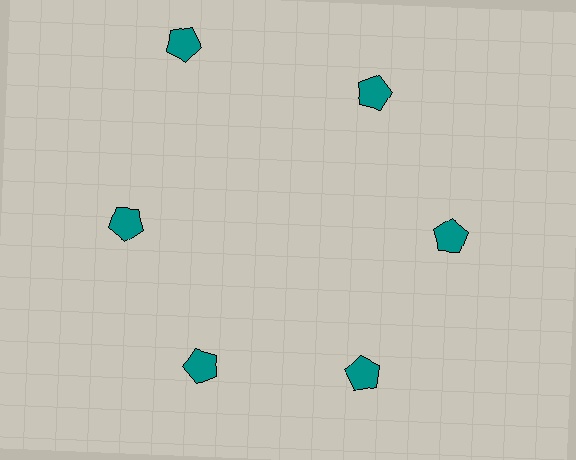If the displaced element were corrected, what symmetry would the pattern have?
It would have 6-fold rotational symmetry — the pattern would map onto itself every 60 degrees.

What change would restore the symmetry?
The symmetry would be restored by moving it inward, back onto the ring so that all 6 pentagons sit at equal angles and equal distance from the center.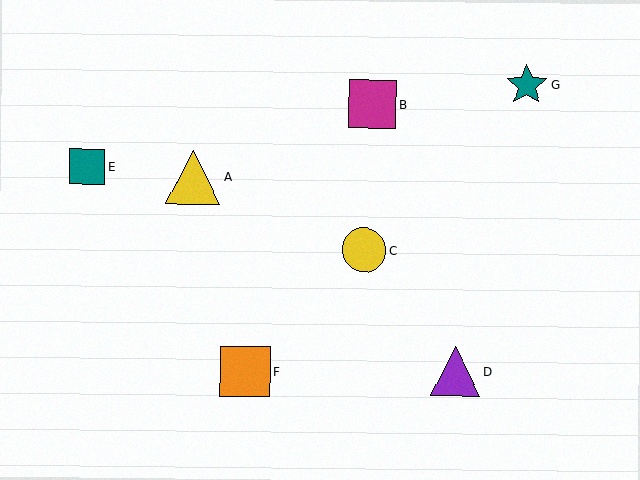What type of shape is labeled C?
Shape C is a yellow circle.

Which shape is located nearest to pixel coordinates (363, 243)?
The yellow circle (labeled C) at (364, 250) is nearest to that location.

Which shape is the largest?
The yellow triangle (labeled A) is the largest.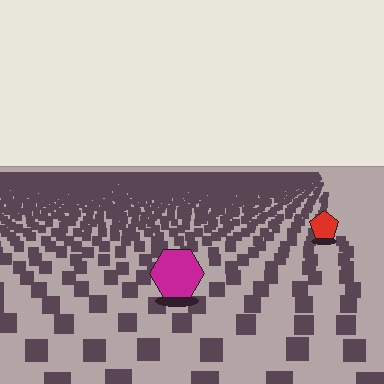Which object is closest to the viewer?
The magenta hexagon is closest. The texture marks near it are larger and more spread out.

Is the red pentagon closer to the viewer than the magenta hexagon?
No. The magenta hexagon is closer — you can tell from the texture gradient: the ground texture is coarser near it.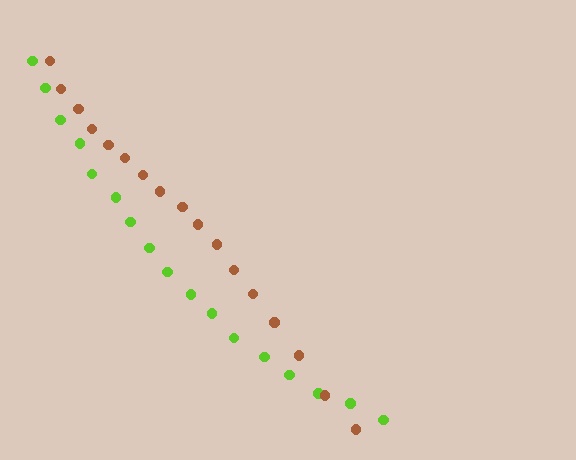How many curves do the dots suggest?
There are 2 distinct paths.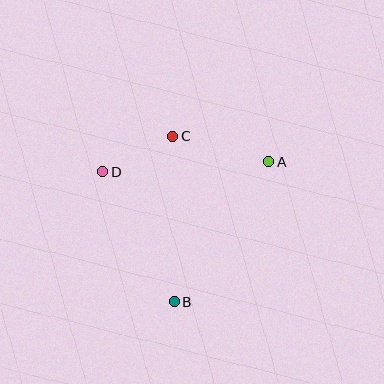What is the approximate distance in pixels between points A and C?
The distance between A and C is approximately 98 pixels.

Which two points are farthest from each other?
Points A and B are farthest from each other.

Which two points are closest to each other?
Points C and D are closest to each other.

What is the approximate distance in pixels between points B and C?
The distance between B and C is approximately 165 pixels.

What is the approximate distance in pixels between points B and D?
The distance between B and D is approximately 149 pixels.